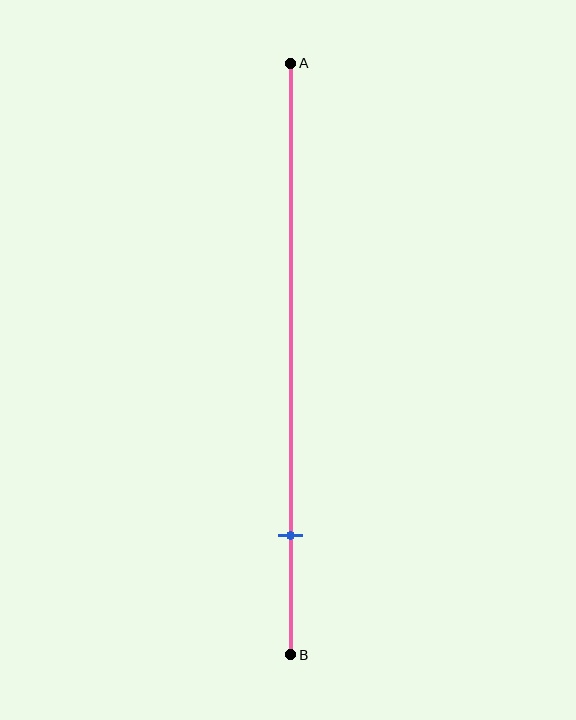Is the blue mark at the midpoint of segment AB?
No, the mark is at about 80% from A, not at the 50% midpoint.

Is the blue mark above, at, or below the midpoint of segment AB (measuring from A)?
The blue mark is below the midpoint of segment AB.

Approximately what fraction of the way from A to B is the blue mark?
The blue mark is approximately 80% of the way from A to B.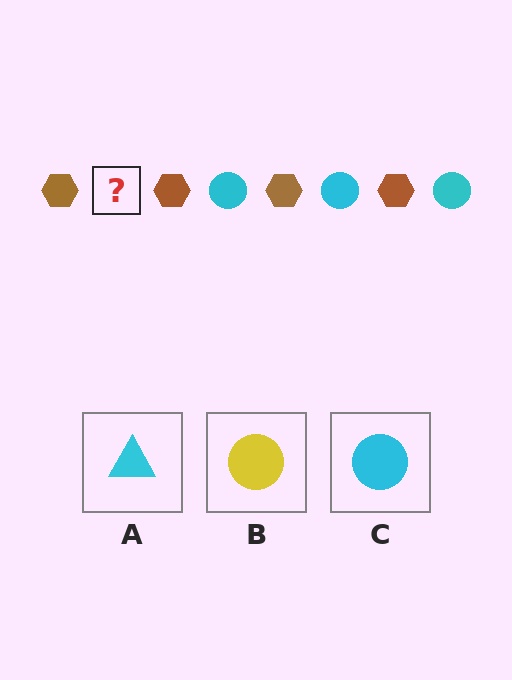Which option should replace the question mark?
Option C.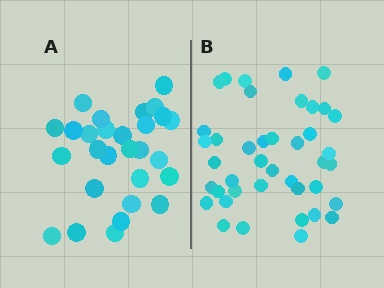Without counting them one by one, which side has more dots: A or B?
Region B (the right region) has more dots.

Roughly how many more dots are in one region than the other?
Region B has approximately 15 more dots than region A.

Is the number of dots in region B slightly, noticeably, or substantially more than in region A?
Region B has substantially more. The ratio is roughly 1.5 to 1.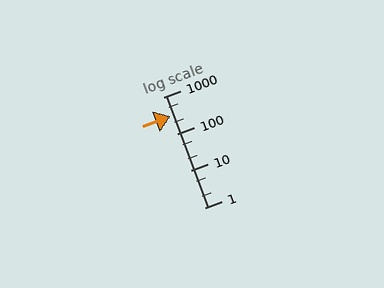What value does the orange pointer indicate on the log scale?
The pointer indicates approximately 300.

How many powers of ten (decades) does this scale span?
The scale spans 3 decades, from 1 to 1000.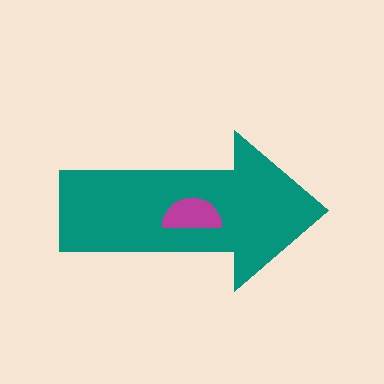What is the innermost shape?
The magenta semicircle.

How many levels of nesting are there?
2.